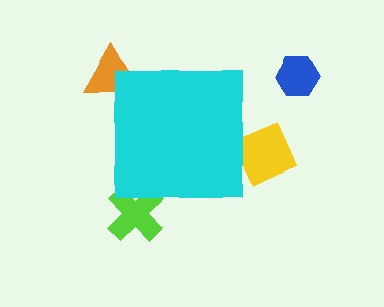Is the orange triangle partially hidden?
Yes, the orange triangle is partially hidden behind the cyan square.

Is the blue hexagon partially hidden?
No, the blue hexagon is fully visible.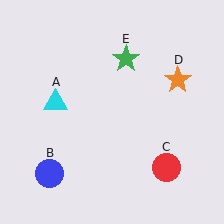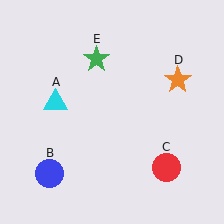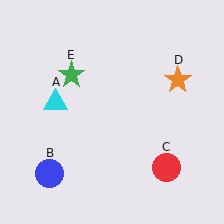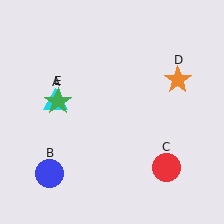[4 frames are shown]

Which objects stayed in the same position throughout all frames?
Cyan triangle (object A) and blue circle (object B) and red circle (object C) and orange star (object D) remained stationary.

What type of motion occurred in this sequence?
The green star (object E) rotated counterclockwise around the center of the scene.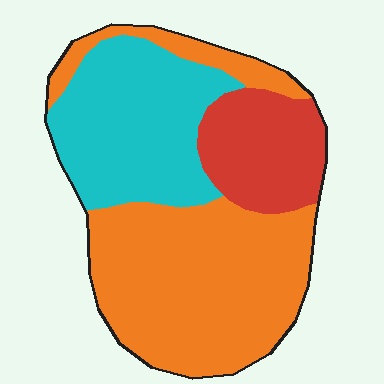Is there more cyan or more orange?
Orange.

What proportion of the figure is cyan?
Cyan covers 31% of the figure.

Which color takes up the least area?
Red, at roughly 20%.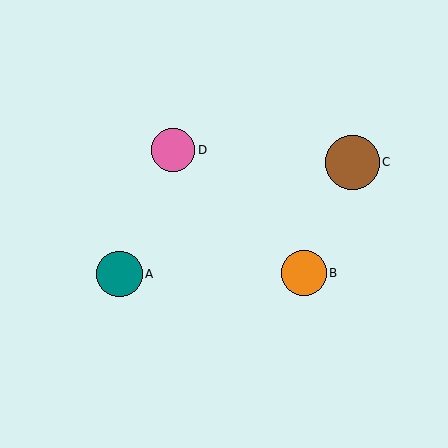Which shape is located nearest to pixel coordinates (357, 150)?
The brown circle (labeled C) at (352, 162) is nearest to that location.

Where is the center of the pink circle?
The center of the pink circle is at (173, 150).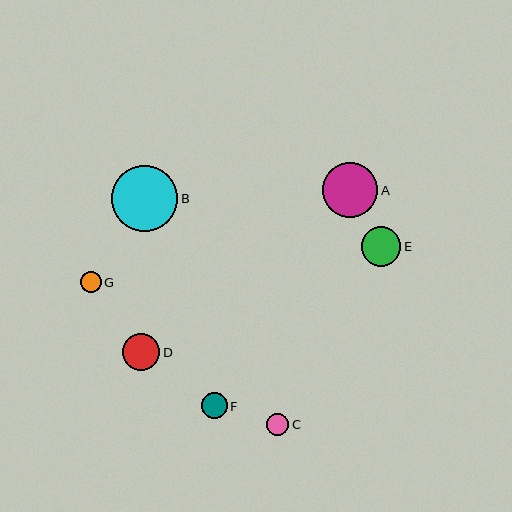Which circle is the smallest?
Circle G is the smallest with a size of approximately 21 pixels.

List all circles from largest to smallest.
From largest to smallest: B, A, E, D, F, C, G.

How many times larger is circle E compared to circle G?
Circle E is approximately 1.9 times the size of circle G.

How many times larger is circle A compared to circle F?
Circle A is approximately 2.2 times the size of circle F.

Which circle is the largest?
Circle B is the largest with a size of approximately 66 pixels.